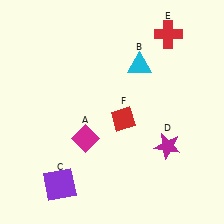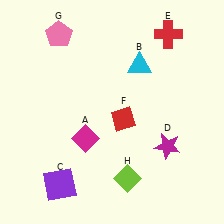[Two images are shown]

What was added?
A pink pentagon (G), a lime diamond (H) were added in Image 2.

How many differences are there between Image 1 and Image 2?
There are 2 differences between the two images.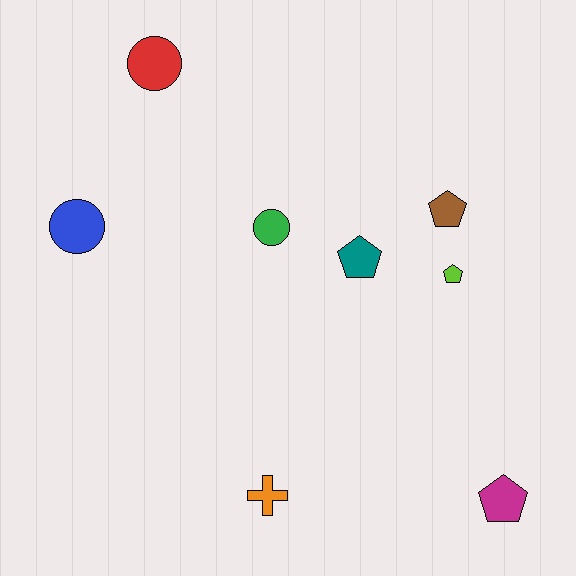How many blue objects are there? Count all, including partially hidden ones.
There is 1 blue object.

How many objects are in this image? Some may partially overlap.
There are 8 objects.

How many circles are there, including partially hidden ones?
There are 3 circles.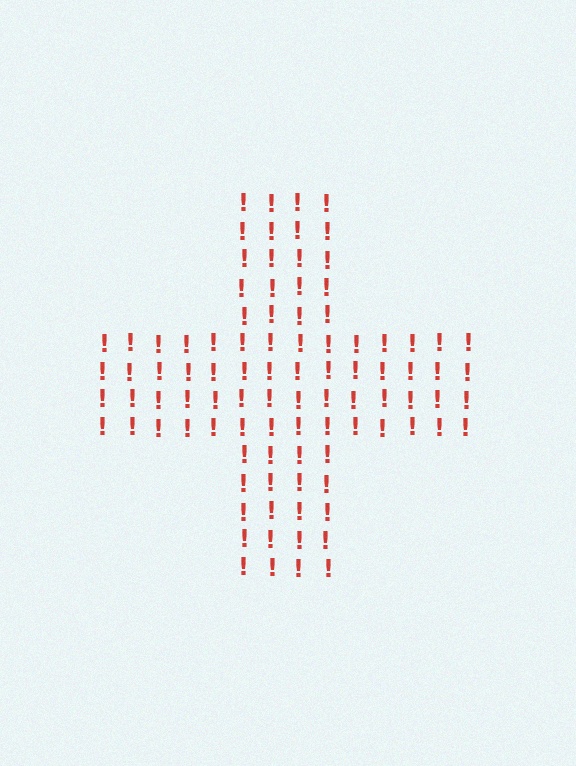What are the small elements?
The small elements are exclamation marks.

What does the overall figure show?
The overall figure shows a cross.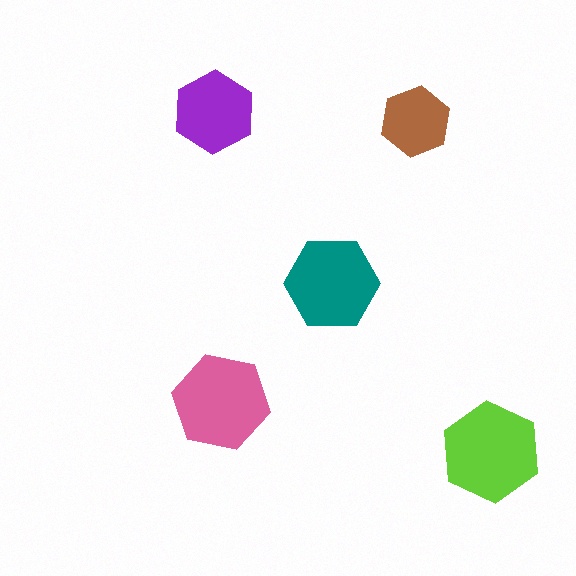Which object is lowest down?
The lime hexagon is bottommost.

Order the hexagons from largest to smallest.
the lime one, the pink one, the teal one, the purple one, the brown one.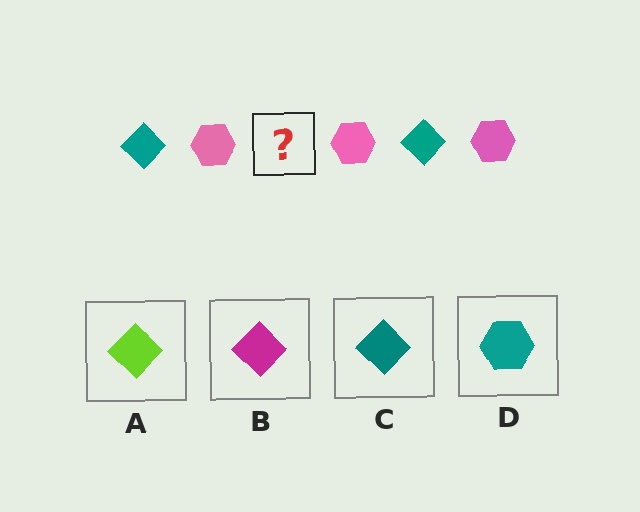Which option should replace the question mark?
Option C.